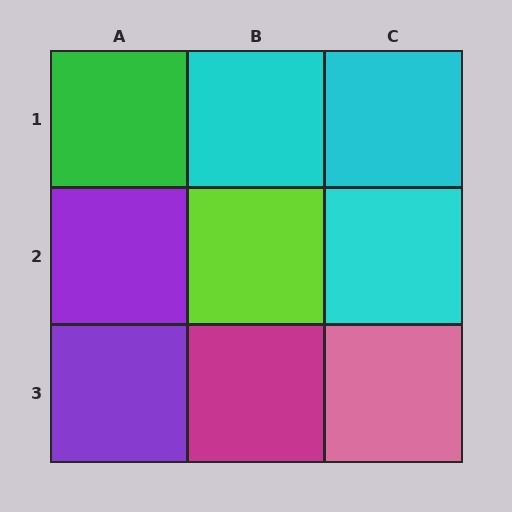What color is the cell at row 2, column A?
Purple.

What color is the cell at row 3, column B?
Magenta.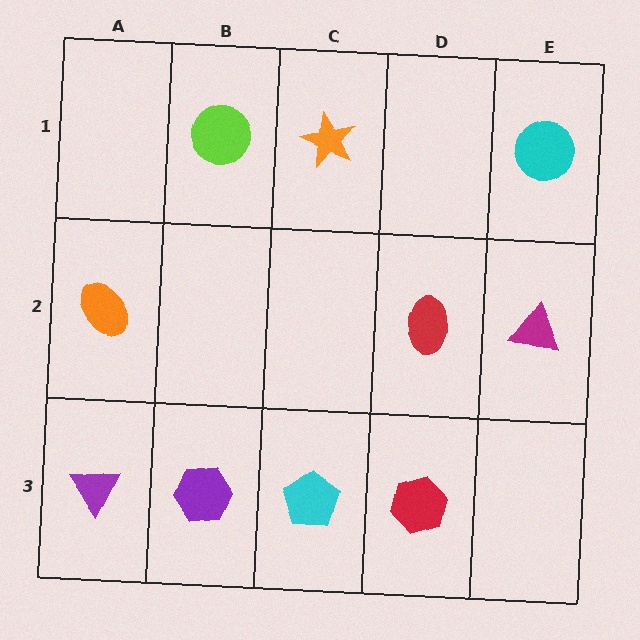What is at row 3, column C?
A cyan pentagon.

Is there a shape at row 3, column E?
No, that cell is empty.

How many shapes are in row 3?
4 shapes.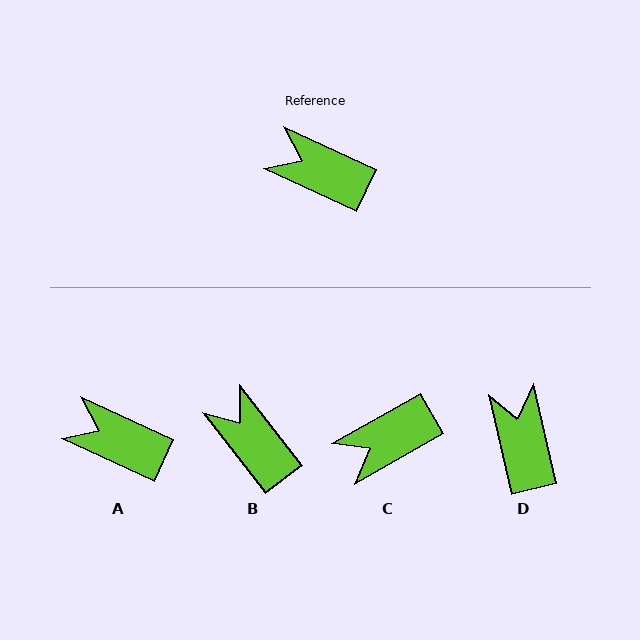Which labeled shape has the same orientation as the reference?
A.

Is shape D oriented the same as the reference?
No, it is off by about 52 degrees.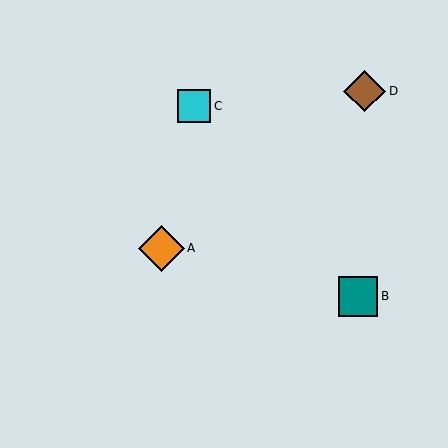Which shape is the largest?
The orange diamond (labeled A) is the largest.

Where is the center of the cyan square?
The center of the cyan square is at (194, 106).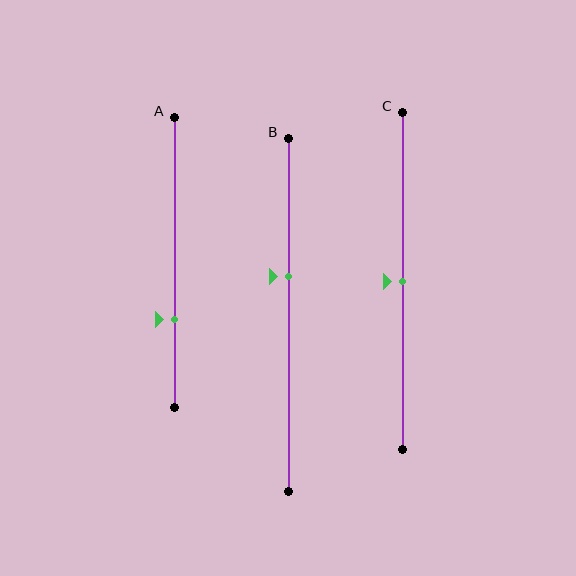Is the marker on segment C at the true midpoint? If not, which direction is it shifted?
Yes, the marker on segment C is at the true midpoint.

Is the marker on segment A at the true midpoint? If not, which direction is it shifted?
No, the marker on segment A is shifted downward by about 19% of the segment length.